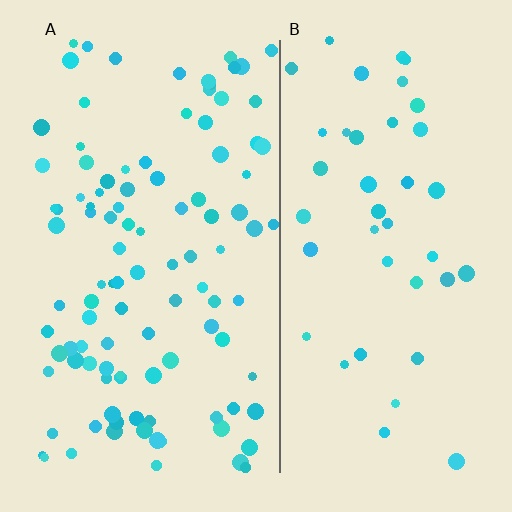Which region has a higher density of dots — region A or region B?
A (the left).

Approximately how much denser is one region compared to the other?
Approximately 2.5× — region A over region B.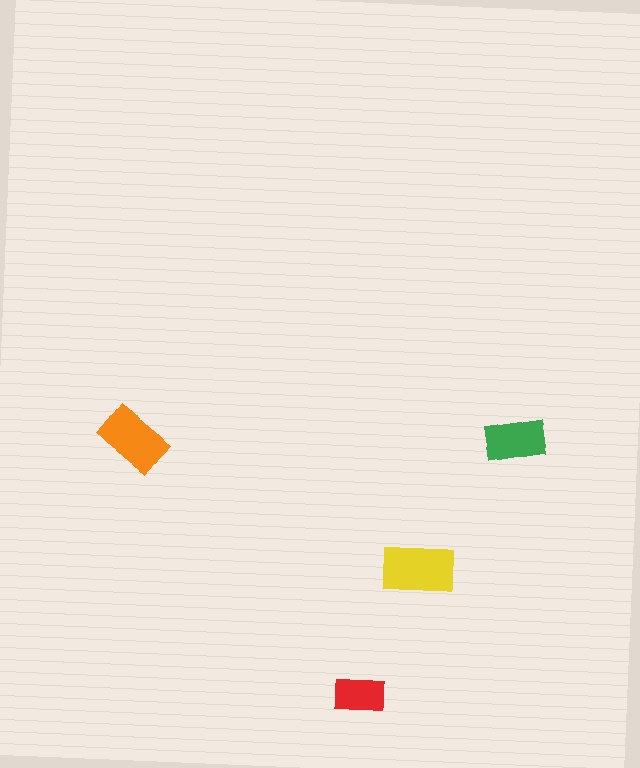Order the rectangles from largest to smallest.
the yellow one, the orange one, the green one, the red one.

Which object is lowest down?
The red rectangle is bottommost.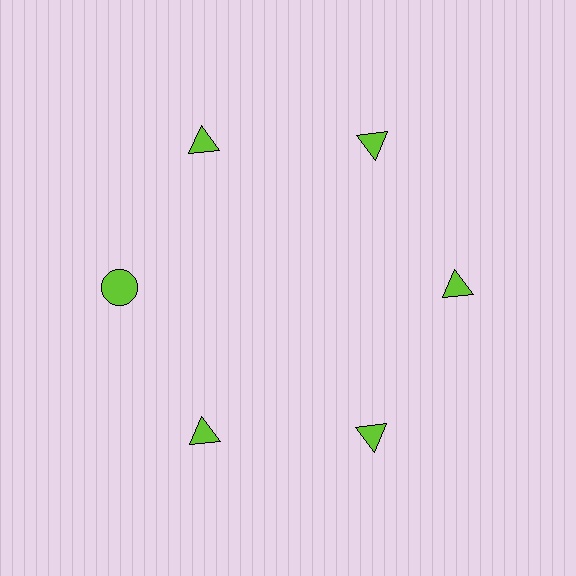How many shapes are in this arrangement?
There are 6 shapes arranged in a ring pattern.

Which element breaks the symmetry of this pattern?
The lime circle at roughly the 9 o'clock position breaks the symmetry. All other shapes are lime triangles.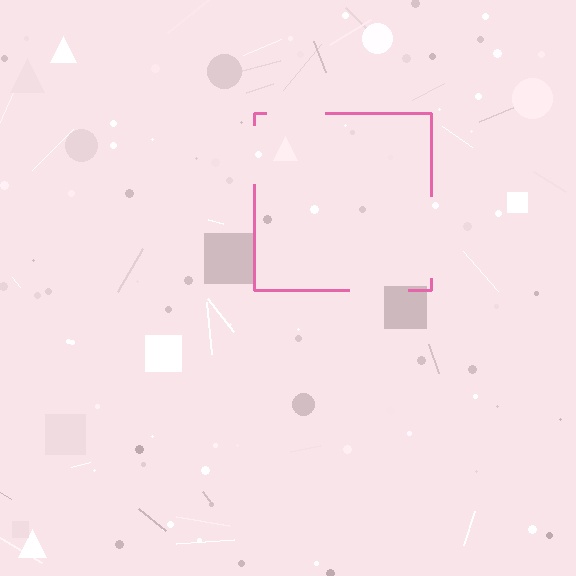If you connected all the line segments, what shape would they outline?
They would outline a square.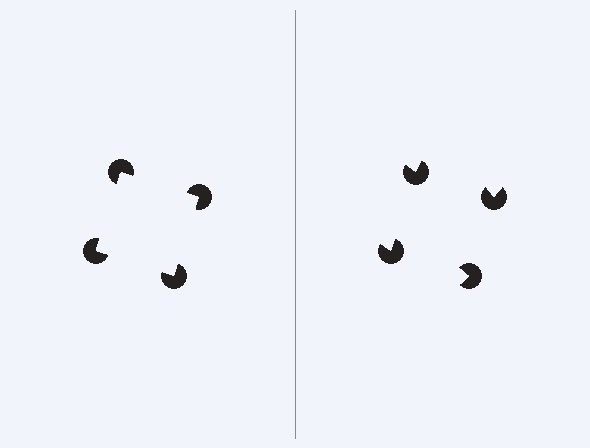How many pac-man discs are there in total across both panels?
8 — 4 on each side.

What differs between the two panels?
The pac-man discs are positioned identically on both sides; only the wedge orientations differ. On the left they align to a square; on the right they are misaligned.